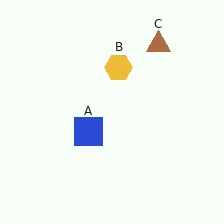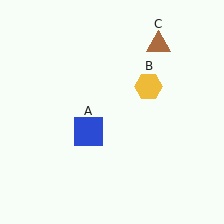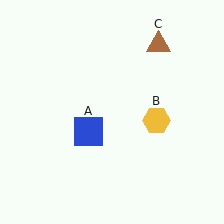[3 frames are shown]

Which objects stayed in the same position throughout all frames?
Blue square (object A) and brown triangle (object C) remained stationary.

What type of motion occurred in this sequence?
The yellow hexagon (object B) rotated clockwise around the center of the scene.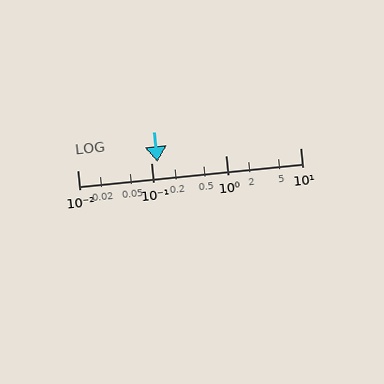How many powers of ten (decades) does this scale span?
The scale spans 3 decades, from 0.01 to 10.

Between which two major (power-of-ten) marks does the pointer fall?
The pointer is between 0.1 and 1.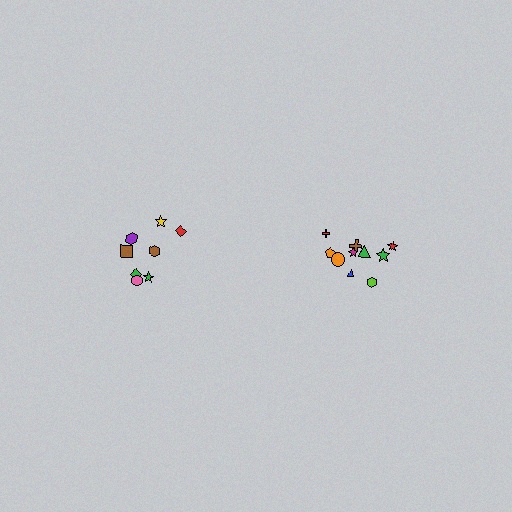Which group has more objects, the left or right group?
The right group.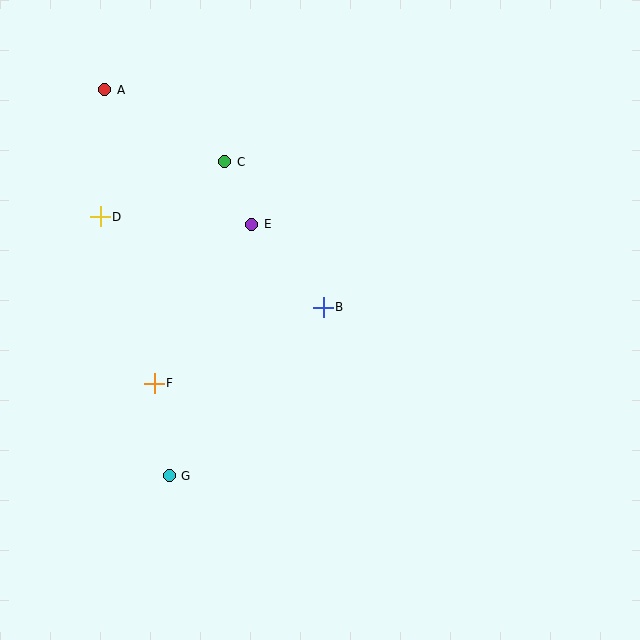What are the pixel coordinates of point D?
Point D is at (100, 217).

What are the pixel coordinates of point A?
Point A is at (105, 90).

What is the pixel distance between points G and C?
The distance between G and C is 319 pixels.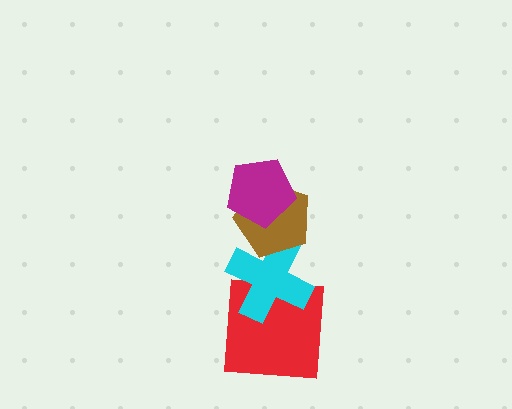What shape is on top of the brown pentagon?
The magenta pentagon is on top of the brown pentagon.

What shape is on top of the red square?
The cyan cross is on top of the red square.